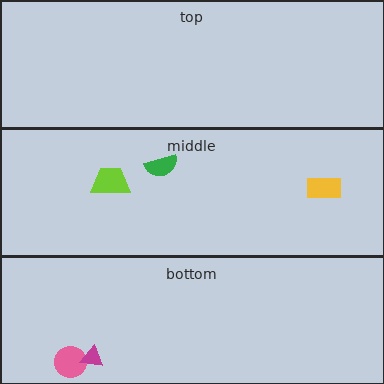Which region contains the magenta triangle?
The bottom region.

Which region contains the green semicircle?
The middle region.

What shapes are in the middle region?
The green semicircle, the lime trapezoid, the yellow rectangle.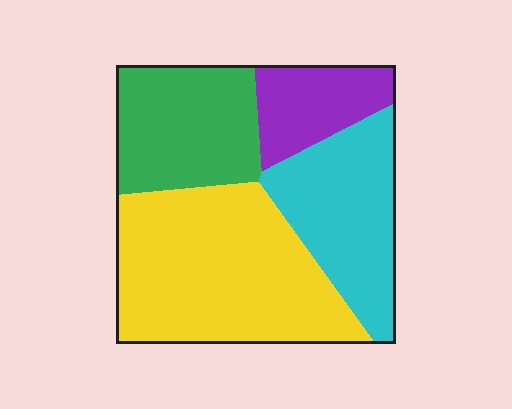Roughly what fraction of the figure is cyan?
Cyan takes up about one quarter (1/4) of the figure.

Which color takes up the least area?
Purple, at roughly 15%.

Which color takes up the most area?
Yellow, at roughly 40%.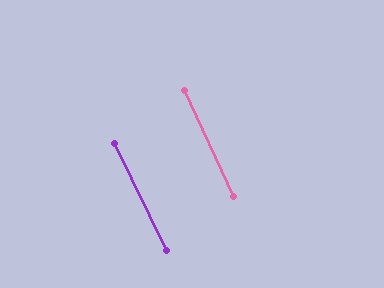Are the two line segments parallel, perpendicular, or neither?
Parallel — their directions differ by only 0.9°.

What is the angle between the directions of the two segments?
Approximately 1 degree.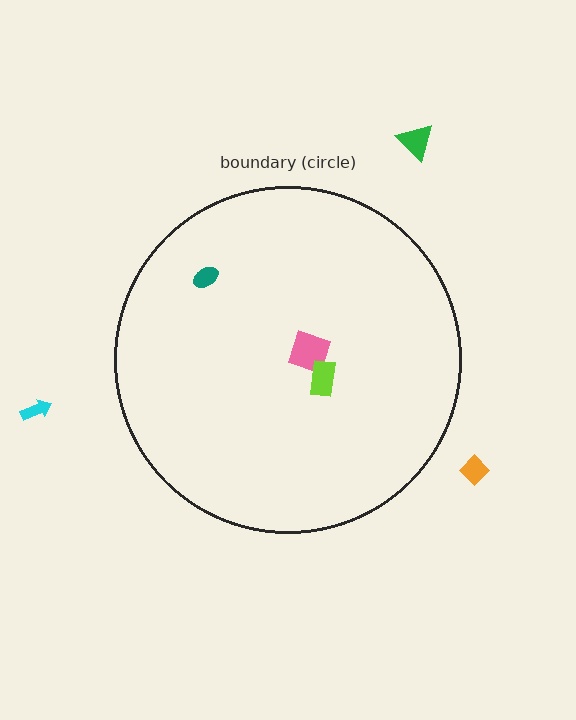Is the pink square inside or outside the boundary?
Inside.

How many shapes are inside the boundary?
3 inside, 3 outside.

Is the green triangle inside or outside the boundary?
Outside.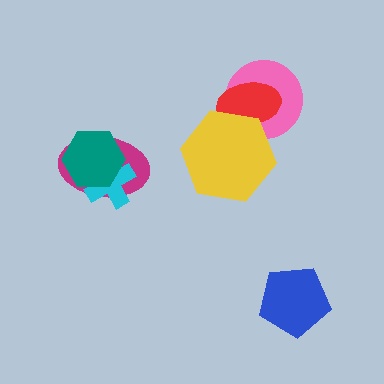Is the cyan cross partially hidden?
Yes, it is partially covered by another shape.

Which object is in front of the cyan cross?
The teal hexagon is in front of the cyan cross.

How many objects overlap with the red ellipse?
2 objects overlap with the red ellipse.